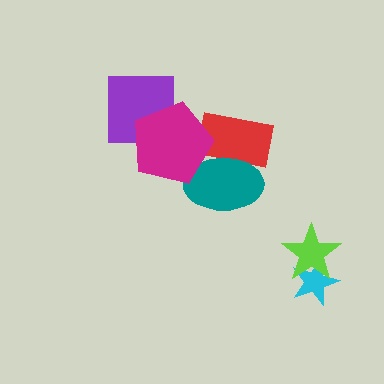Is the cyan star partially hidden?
Yes, it is partially covered by another shape.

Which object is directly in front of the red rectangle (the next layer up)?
The teal ellipse is directly in front of the red rectangle.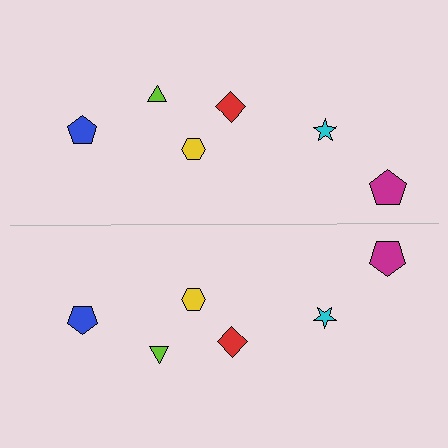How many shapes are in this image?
There are 12 shapes in this image.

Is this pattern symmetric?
Yes, this pattern has bilateral (reflection) symmetry.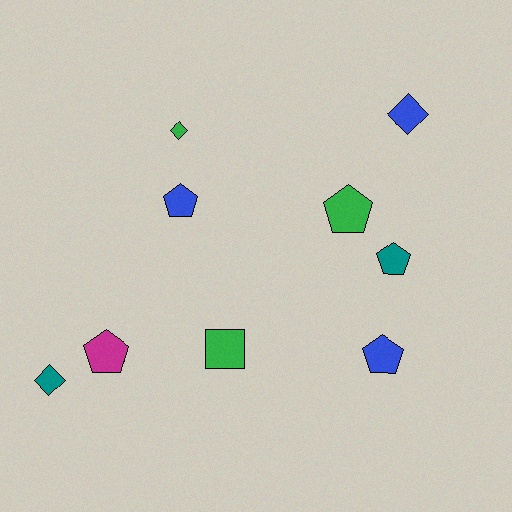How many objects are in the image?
There are 9 objects.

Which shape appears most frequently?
Pentagon, with 5 objects.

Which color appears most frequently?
Green, with 3 objects.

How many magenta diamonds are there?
There are no magenta diamonds.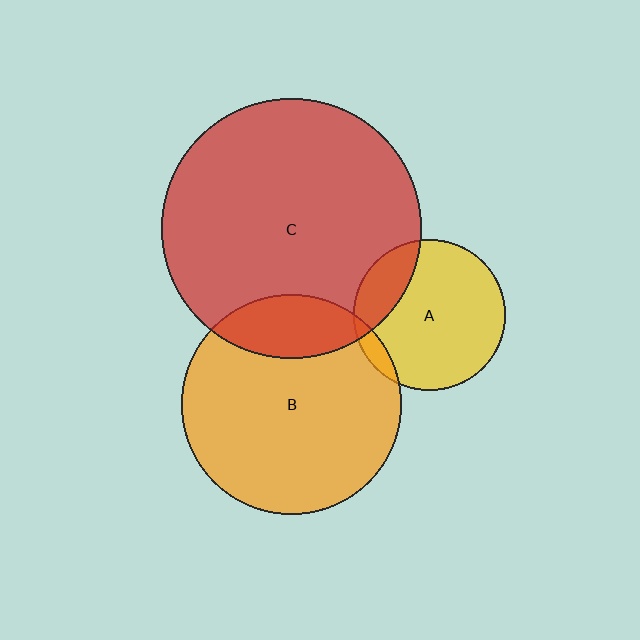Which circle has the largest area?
Circle C (red).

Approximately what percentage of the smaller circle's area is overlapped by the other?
Approximately 5%.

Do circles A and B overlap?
Yes.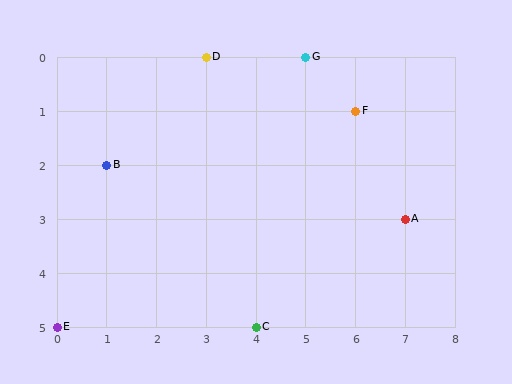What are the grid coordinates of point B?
Point B is at grid coordinates (1, 2).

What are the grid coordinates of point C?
Point C is at grid coordinates (4, 5).